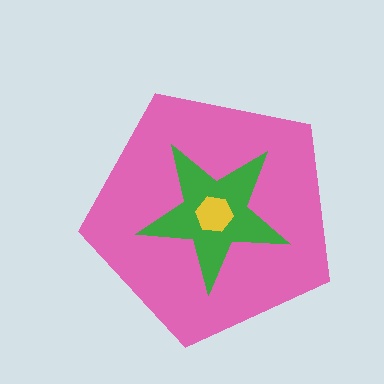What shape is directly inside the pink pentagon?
The green star.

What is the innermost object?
The yellow hexagon.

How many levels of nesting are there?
3.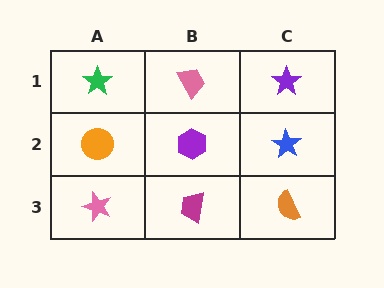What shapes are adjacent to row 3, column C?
A blue star (row 2, column C), a magenta trapezoid (row 3, column B).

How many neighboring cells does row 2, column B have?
4.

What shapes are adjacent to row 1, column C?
A blue star (row 2, column C), a pink trapezoid (row 1, column B).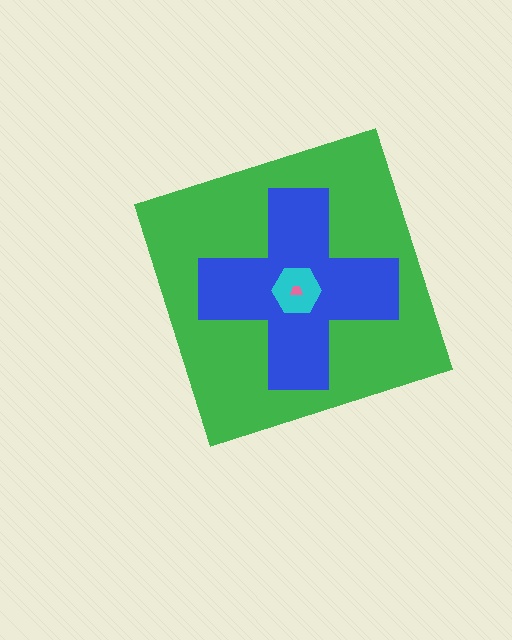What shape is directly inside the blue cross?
The cyan hexagon.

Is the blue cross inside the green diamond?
Yes.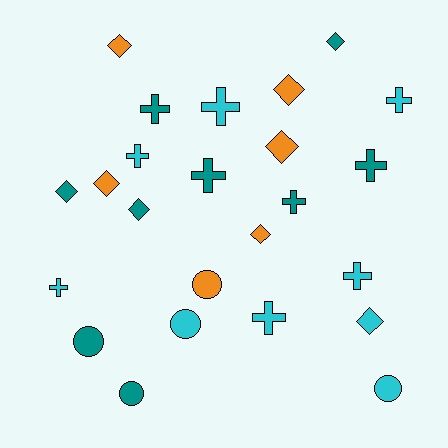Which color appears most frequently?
Teal, with 9 objects.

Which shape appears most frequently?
Cross, with 10 objects.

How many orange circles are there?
There is 1 orange circle.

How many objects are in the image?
There are 24 objects.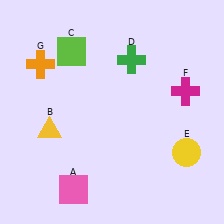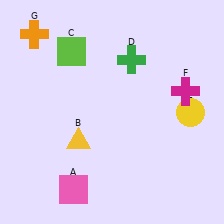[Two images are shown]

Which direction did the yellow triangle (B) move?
The yellow triangle (B) moved right.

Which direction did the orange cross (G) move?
The orange cross (G) moved up.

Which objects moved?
The objects that moved are: the yellow triangle (B), the yellow circle (E), the orange cross (G).